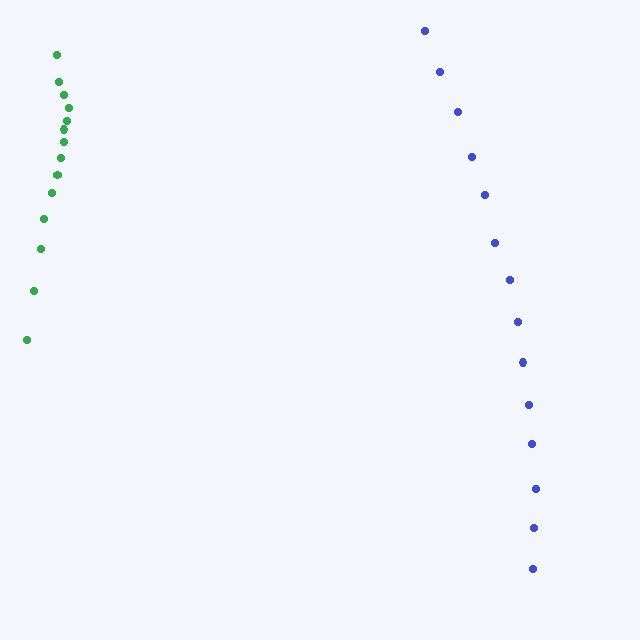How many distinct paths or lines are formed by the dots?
There are 2 distinct paths.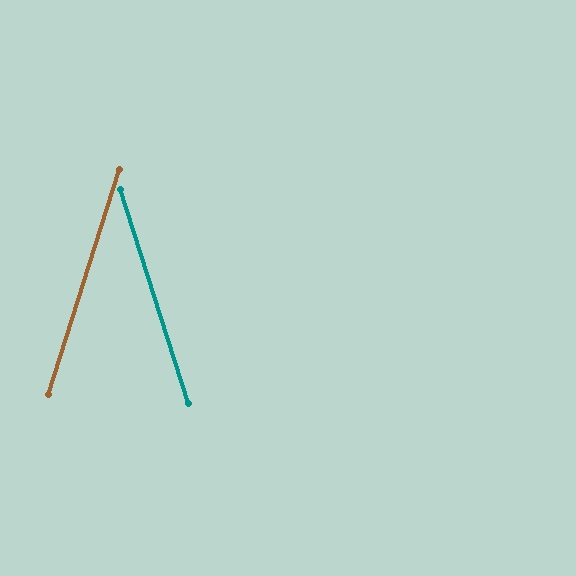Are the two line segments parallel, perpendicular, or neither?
Neither parallel nor perpendicular — they differ by about 35°.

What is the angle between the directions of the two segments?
Approximately 35 degrees.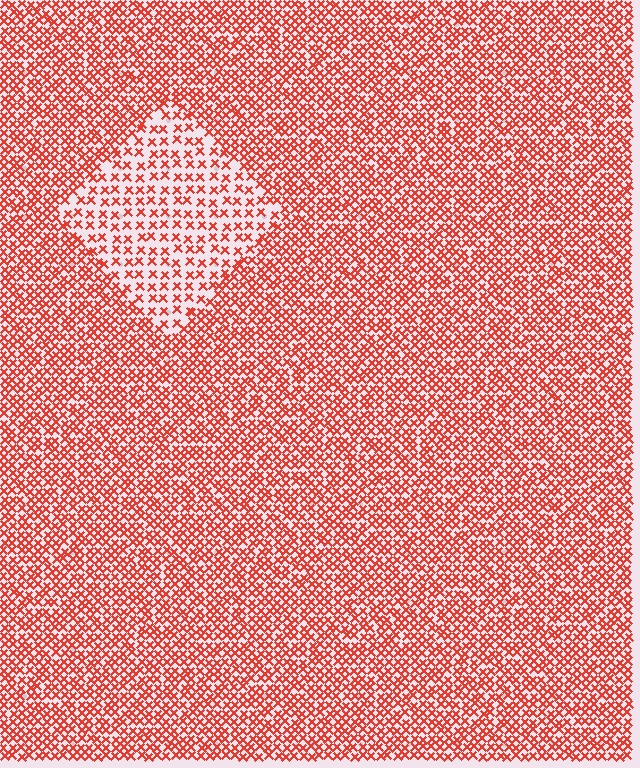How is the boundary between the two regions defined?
The boundary is defined by a change in element density (approximately 2.0x ratio). All elements are the same color, size, and shape.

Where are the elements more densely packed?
The elements are more densely packed outside the diamond boundary.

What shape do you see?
I see a diamond.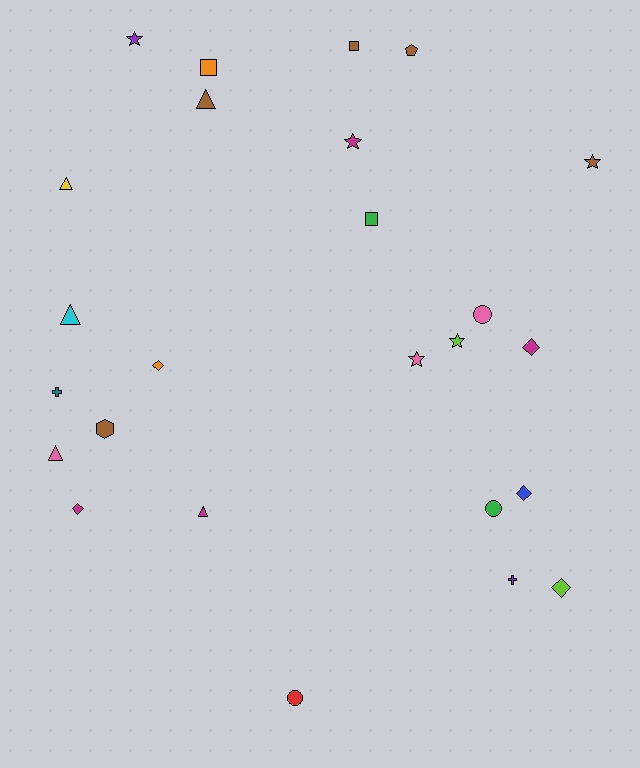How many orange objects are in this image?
There are 2 orange objects.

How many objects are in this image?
There are 25 objects.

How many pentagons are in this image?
There is 1 pentagon.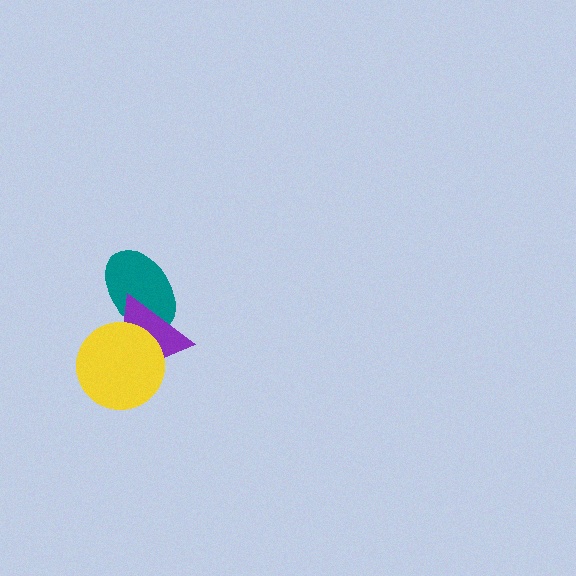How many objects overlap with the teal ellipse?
2 objects overlap with the teal ellipse.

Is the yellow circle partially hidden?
No, no other shape covers it.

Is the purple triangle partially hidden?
Yes, it is partially covered by another shape.